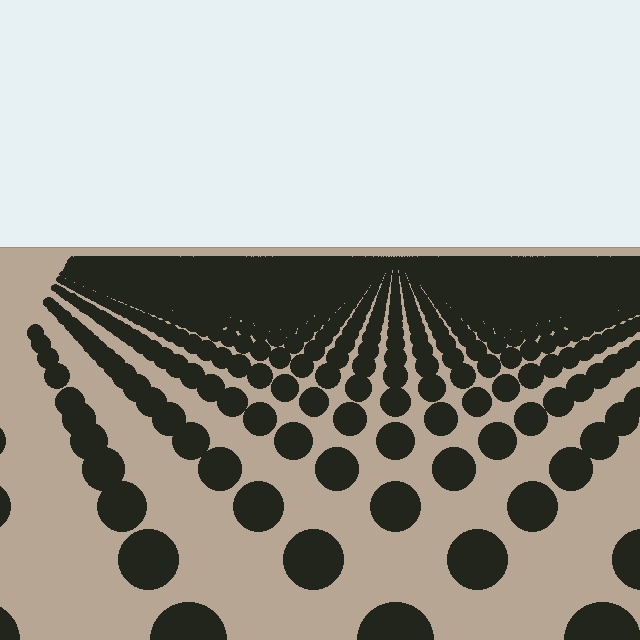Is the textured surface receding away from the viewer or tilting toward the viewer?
The surface is receding away from the viewer. Texture elements get smaller and denser toward the top.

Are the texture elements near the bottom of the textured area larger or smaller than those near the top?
Larger. Near the bottom, elements are closer to the viewer and appear at a bigger on-screen size.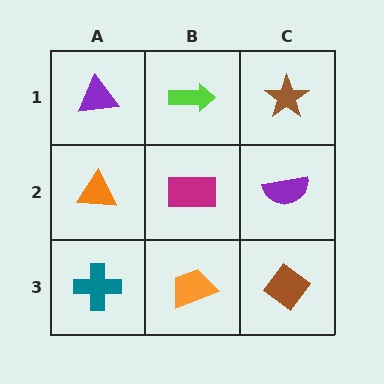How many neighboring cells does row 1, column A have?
2.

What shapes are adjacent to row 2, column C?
A brown star (row 1, column C), a brown diamond (row 3, column C), a magenta rectangle (row 2, column B).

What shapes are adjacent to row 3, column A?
An orange triangle (row 2, column A), an orange trapezoid (row 3, column B).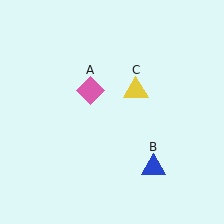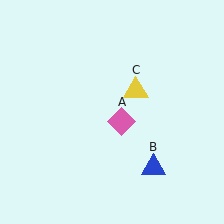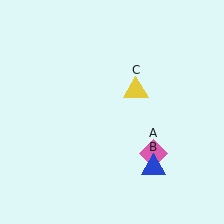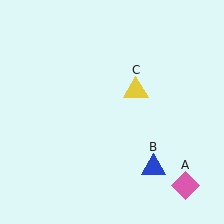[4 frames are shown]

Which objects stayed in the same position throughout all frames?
Blue triangle (object B) and yellow triangle (object C) remained stationary.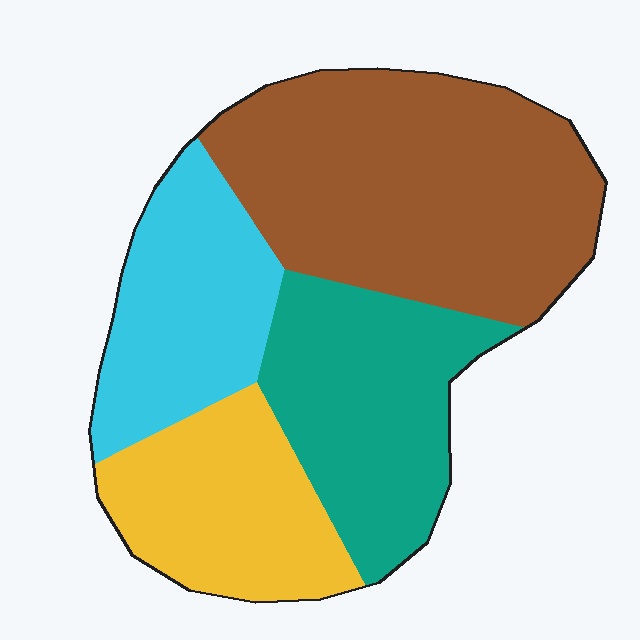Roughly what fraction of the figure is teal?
Teal covers around 25% of the figure.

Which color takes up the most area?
Brown, at roughly 40%.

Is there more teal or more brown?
Brown.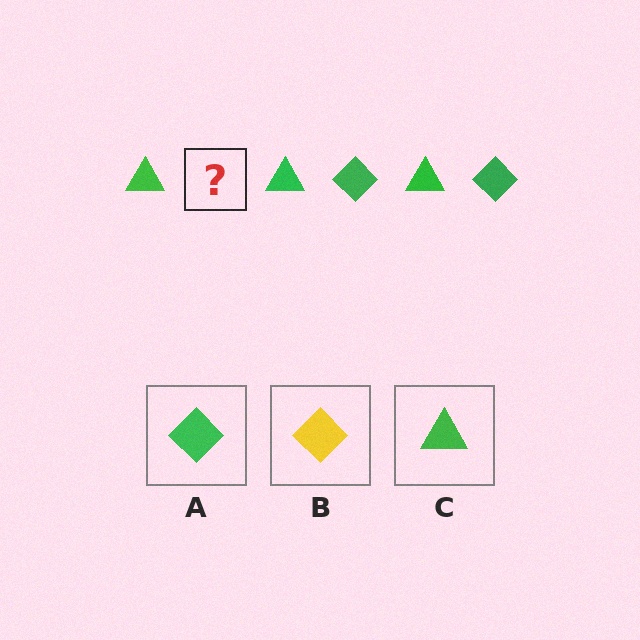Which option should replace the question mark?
Option A.